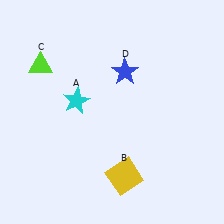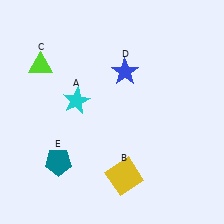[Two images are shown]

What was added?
A teal pentagon (E) was added in Image 2.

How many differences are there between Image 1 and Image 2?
There is 1 difference between the two images.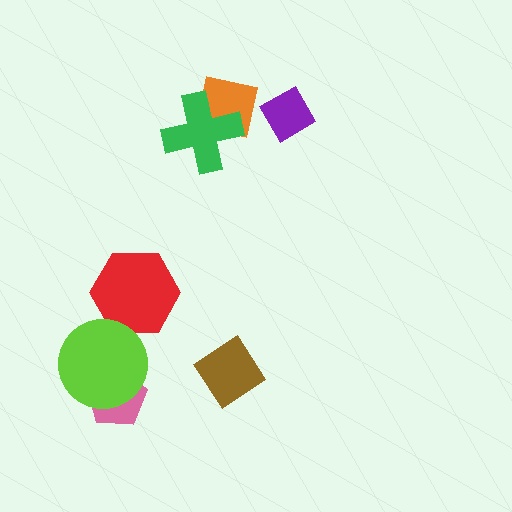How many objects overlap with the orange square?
1 object overlaps with the orange square.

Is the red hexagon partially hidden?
Yes, it is partially covered by another shape.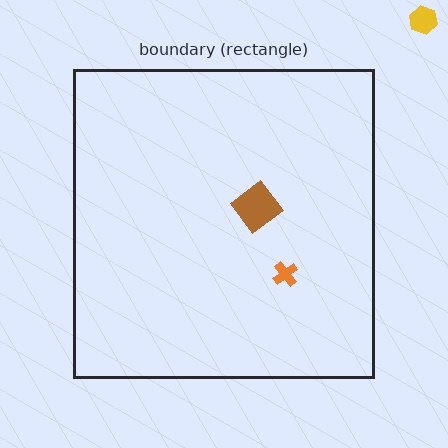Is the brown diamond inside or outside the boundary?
Inside.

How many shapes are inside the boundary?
2 inside, 1 outside.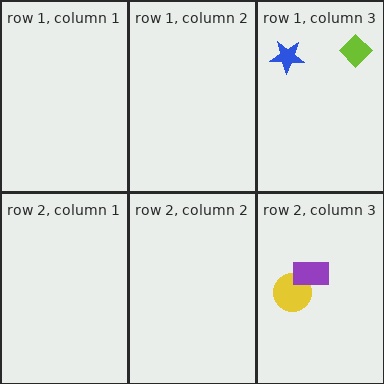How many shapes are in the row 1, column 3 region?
2.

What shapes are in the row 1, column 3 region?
The lime diamond, the blue star.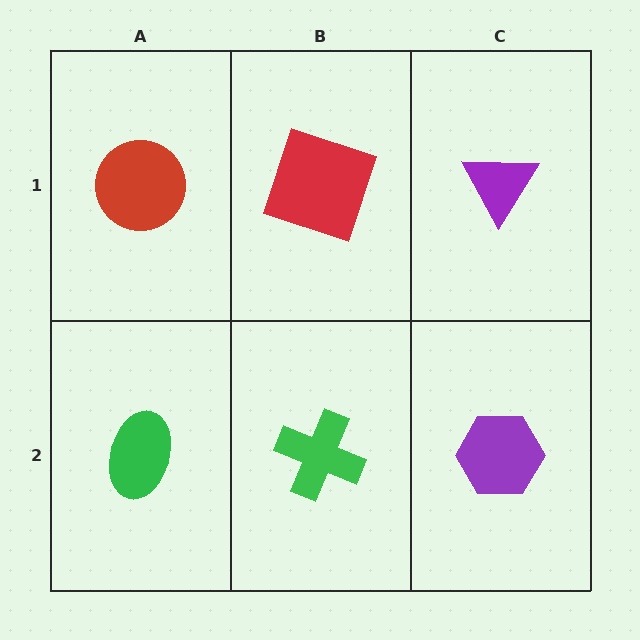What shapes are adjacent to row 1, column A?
A green ellipse (row 2, column A), a red square (row 1, column B).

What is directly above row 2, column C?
A purple triangle.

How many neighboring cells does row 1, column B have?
3.